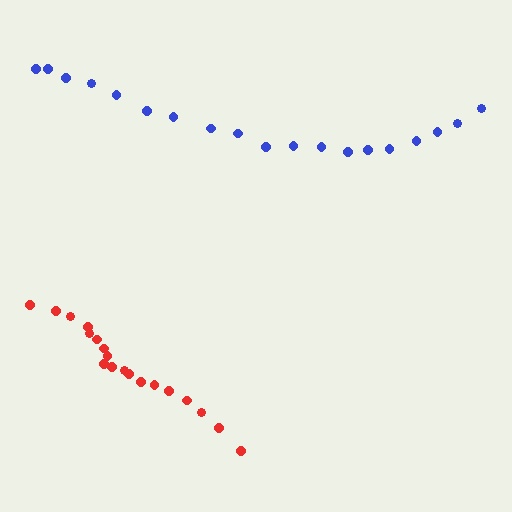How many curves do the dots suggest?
There are 2 distinct paths.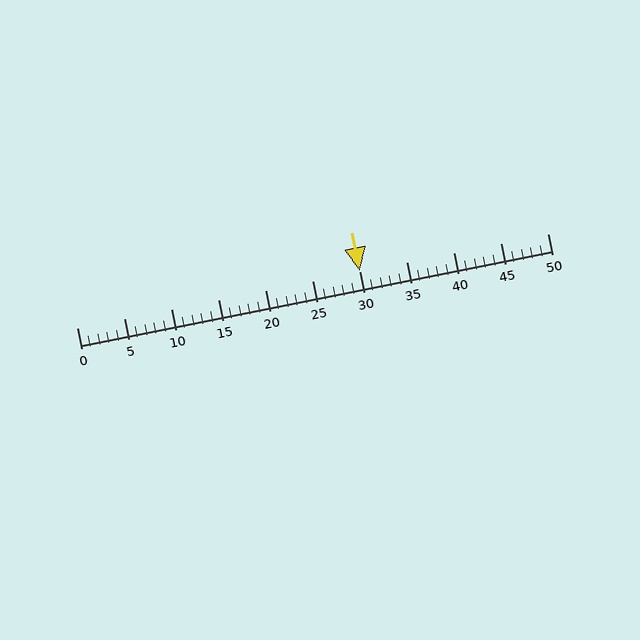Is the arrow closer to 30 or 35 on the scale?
The arrow is closer to 30.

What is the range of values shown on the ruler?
The ruler shows values from 0 to 50.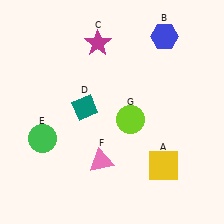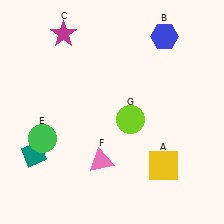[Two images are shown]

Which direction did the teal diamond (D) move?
The teal diamond (D) moved left.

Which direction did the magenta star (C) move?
The magenta star (C) moved left.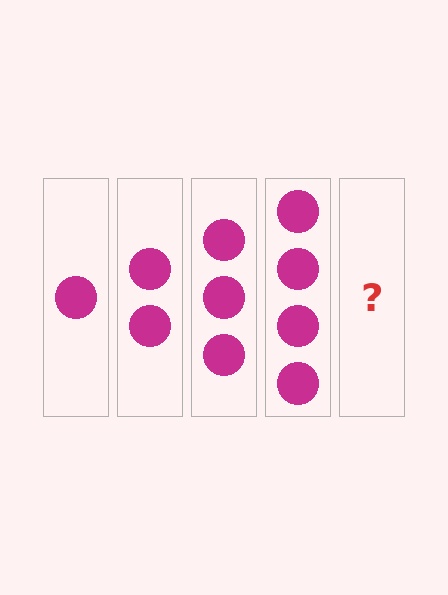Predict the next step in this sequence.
The next step is 5 circles.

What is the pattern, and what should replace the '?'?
The pattern is that each step adds one more circle. The '?' should be 5 circles.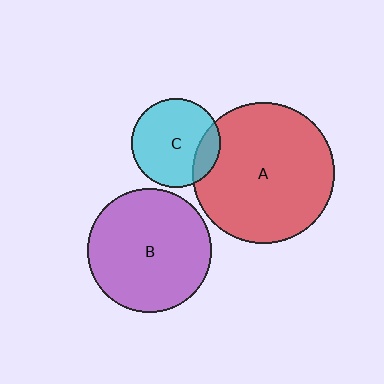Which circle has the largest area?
Circle A (red).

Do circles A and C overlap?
Yes.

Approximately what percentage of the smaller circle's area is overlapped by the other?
Approximately 15%.